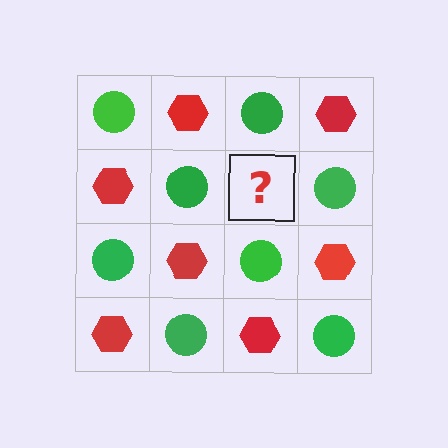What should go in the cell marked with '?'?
The missing cell should contain a red hexagon.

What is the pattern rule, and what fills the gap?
The rule is that it alternates green circle and red hexagon in a checkerboard pattern. The gap should be filled with a red hexagon.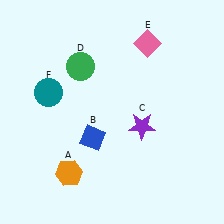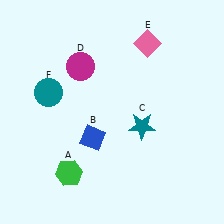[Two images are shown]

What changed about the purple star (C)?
In Image 1, C is purple. In Image 2, it changed to teal.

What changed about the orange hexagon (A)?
In Image 1, A is orange. In Image 2, it changed to green.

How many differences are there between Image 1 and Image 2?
There are 3 differences between the two images.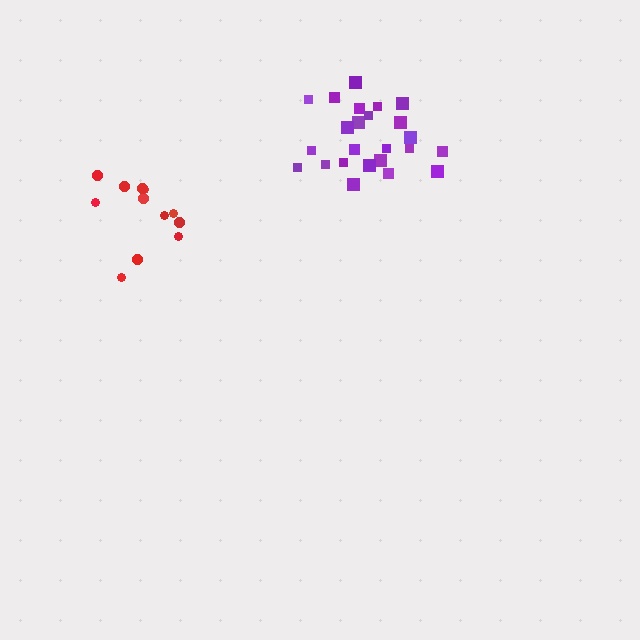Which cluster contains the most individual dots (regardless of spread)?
Purple (24).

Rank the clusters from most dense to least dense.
purple, red.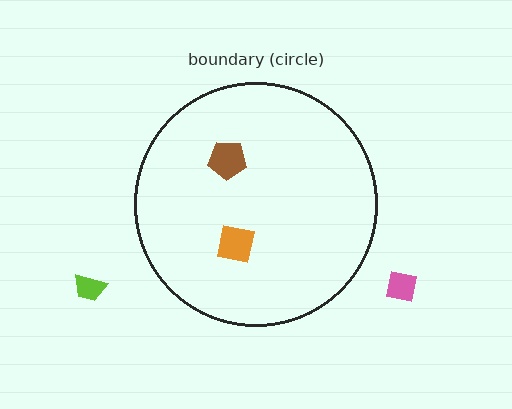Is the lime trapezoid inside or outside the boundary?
Outside.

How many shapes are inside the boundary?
2 inside, 2 outside.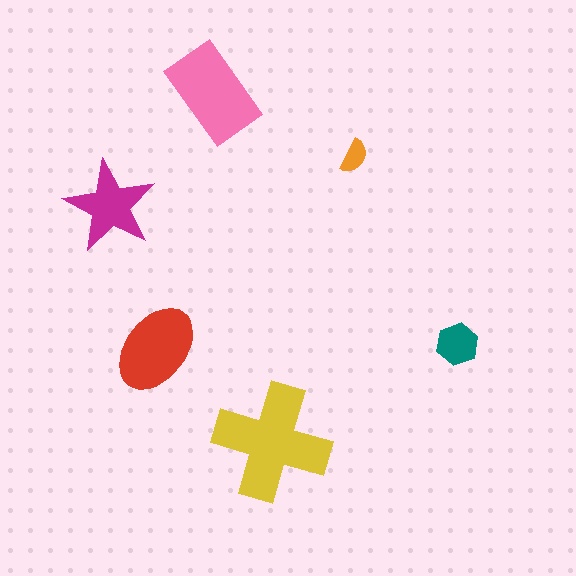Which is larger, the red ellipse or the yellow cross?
The yellow cross.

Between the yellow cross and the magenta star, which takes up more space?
The yellow cross.